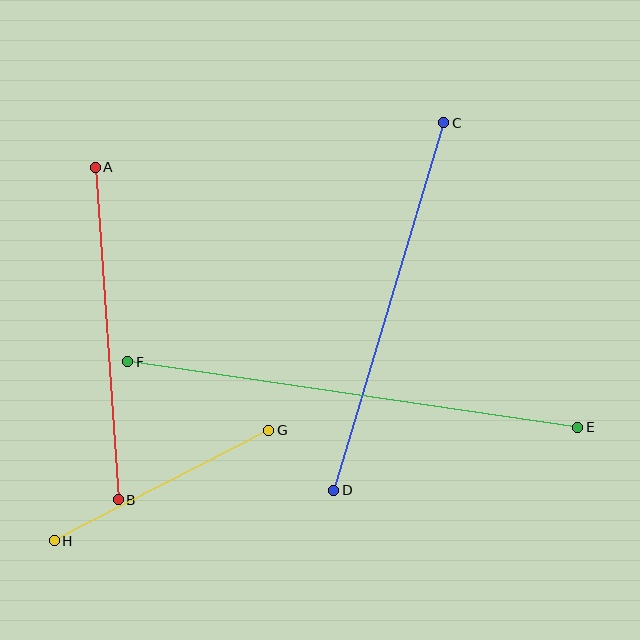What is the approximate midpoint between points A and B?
The midpoint is at approximately (107, 334) pixels.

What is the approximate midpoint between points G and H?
The midpoint is at approximately (161, 485) pixels.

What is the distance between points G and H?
The distance is approximately 241 pixels.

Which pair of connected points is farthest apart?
Points E and F are farthest apart.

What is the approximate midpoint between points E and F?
The midpoint is at approximately (353, 395) pixels.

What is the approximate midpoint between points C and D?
The midpoint is at approximately (389, 307) pixels.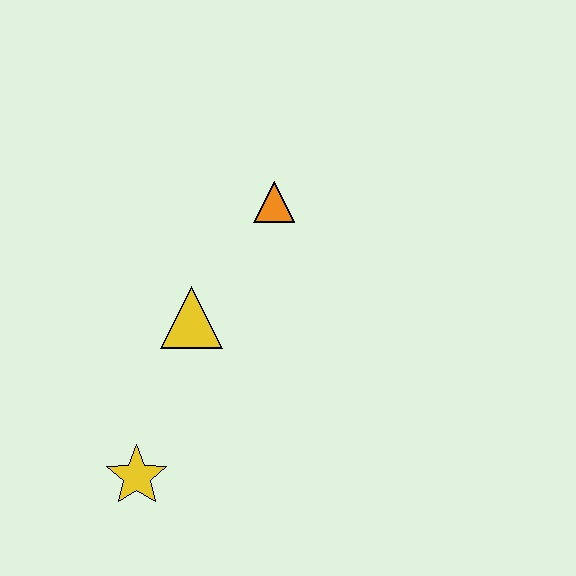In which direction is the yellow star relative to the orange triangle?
The yellow star is below the orange triangle.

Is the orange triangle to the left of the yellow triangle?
No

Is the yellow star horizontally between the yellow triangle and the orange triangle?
No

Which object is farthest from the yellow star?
The orange triangle is farthest from the yellow star.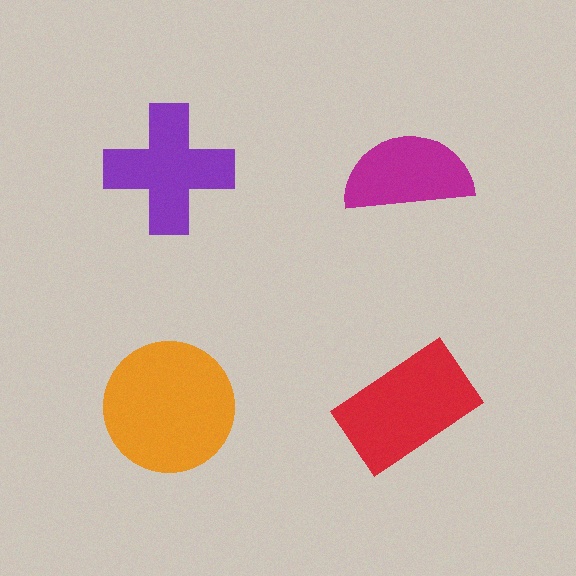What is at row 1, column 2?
A magenta semicircle.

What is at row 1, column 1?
A purple cross.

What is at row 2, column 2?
A red rectangle.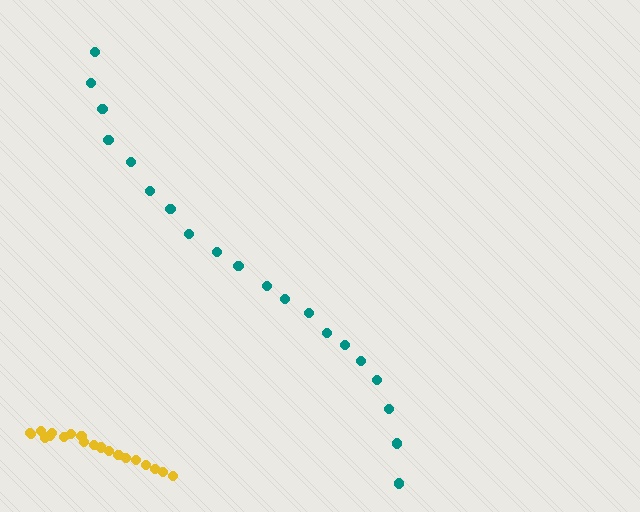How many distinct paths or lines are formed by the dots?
There are 2 distinct paths.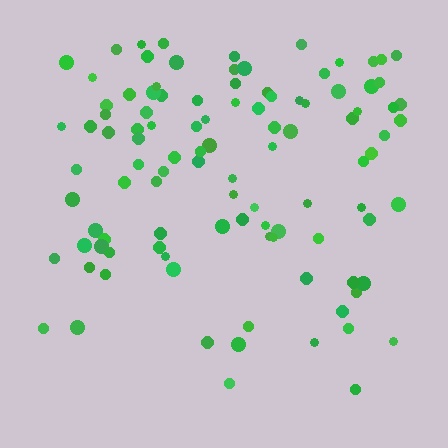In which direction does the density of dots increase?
From bottom to top, with the top side densest.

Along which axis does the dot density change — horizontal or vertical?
Vertical.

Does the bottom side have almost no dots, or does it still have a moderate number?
Still a moderate number, just noticeably fewer than the top.